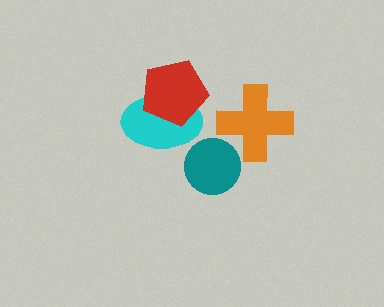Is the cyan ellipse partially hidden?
Yes, it is partially covered by another shape.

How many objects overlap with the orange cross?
0 objects overlap with the orange cross.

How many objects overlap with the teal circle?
0 objects overlap with the teal circle.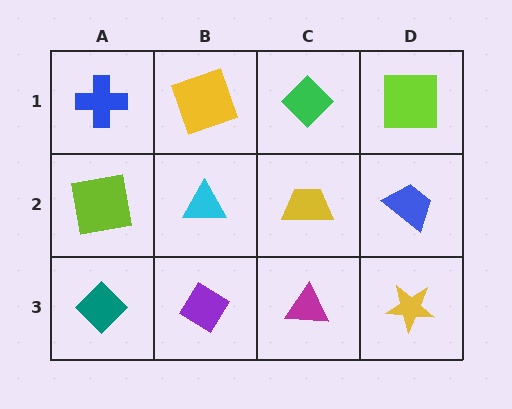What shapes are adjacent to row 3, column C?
A yellow trapezoid (row 2, column C), a purple diamond (row 3, column B), a yellow star (row 3, column D).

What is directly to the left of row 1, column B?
A blue cross.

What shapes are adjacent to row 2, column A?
A blue cross (row 1, column A), a teal diamond (row 3, column A), a cyan triangle (row 2, column B).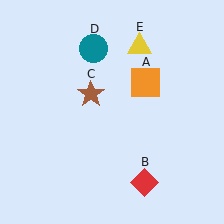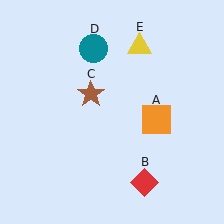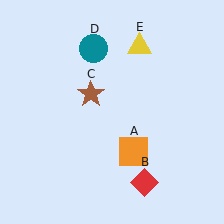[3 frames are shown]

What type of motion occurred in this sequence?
The orange square (object A) rotated clockwise around the center of the scene.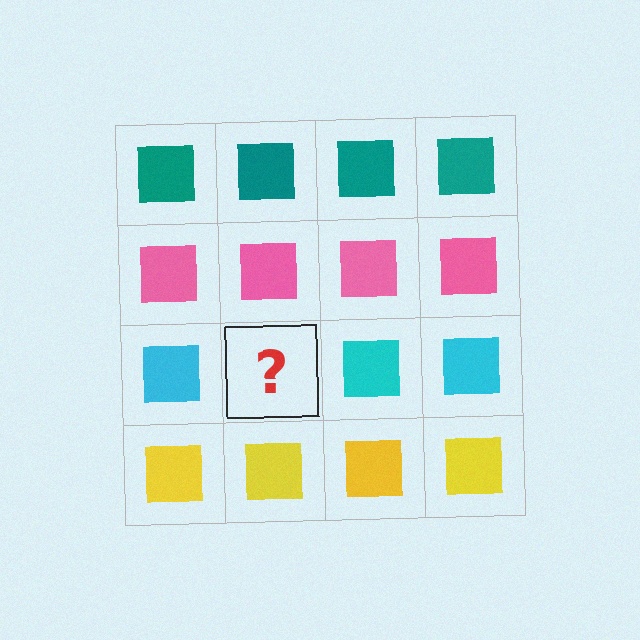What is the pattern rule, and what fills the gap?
The rule is that each row has a consistent color. The gap should be filled with a cyan square.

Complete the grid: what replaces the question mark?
The question mark should be replaced with a cyan square.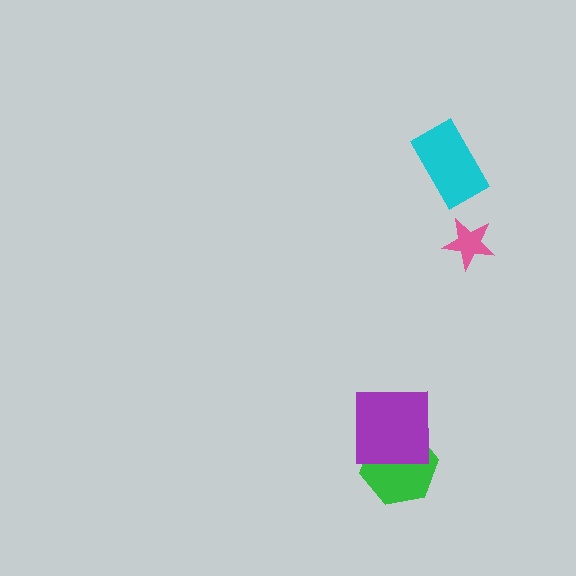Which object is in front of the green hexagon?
The purple square is in front of the green hexagon.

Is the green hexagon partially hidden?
Yes, it is partially covered by another shape.